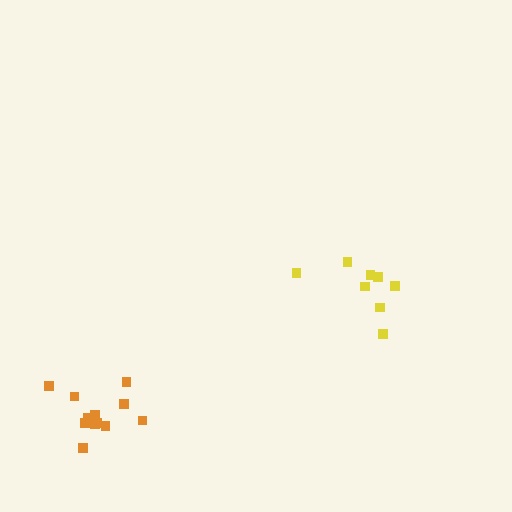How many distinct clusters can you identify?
There are 2 distinct clusters.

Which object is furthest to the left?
The orange cluster is leftmost.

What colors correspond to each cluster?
The clusters are colored: orange, yellow.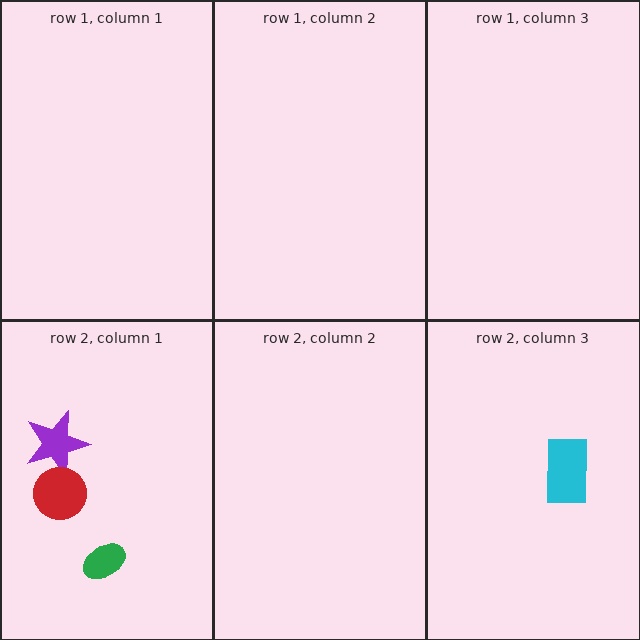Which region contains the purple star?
The row 2, column 1 region.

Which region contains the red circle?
The row 2, column 1 region.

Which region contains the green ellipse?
The row 2, column 1 region.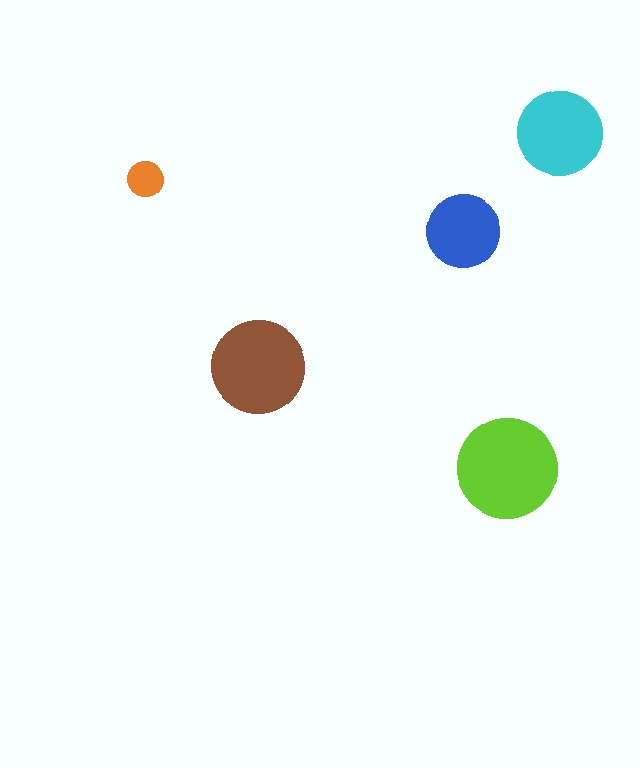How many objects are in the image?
There are 5 objects in the image.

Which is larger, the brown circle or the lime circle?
The lime one.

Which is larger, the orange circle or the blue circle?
The blue one.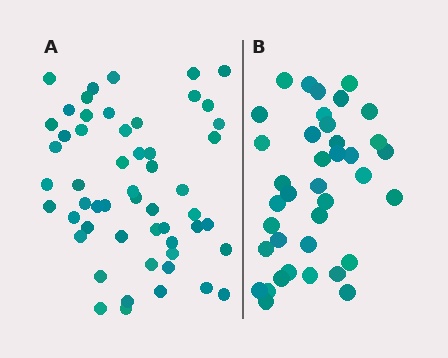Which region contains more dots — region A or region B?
Region A (the left region) has more dots.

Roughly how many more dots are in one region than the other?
Region A has approximately 15 more dots than region B.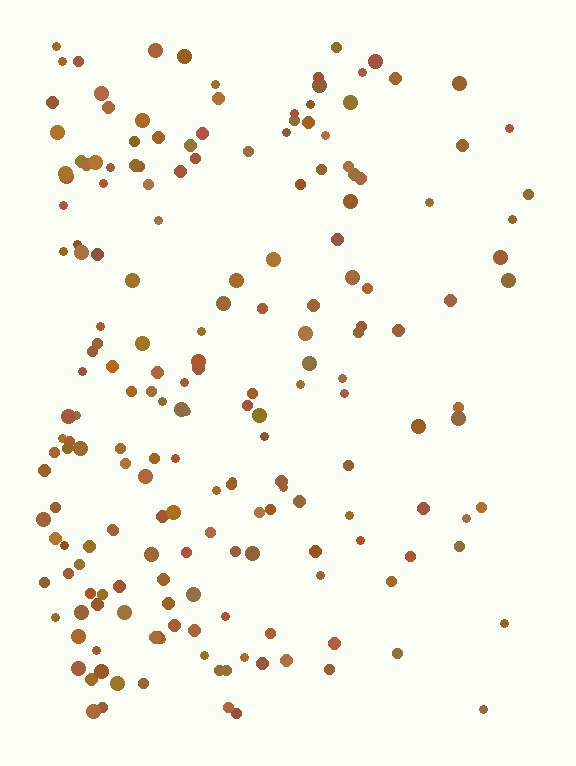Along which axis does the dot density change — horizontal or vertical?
Horizontal.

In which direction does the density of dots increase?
From right to left, with the left side densest.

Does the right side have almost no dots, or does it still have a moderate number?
Still a moderate number, just noticeably fewer than the left.